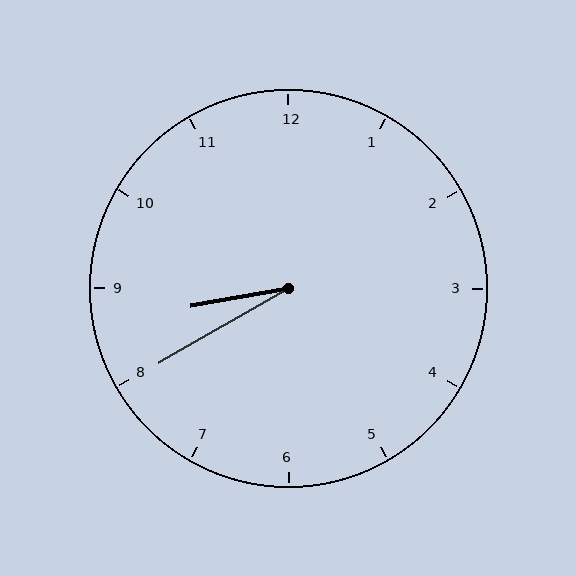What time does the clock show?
8:40.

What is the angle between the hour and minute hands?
Approximately 20 degrees.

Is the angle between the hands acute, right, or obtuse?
It is acute.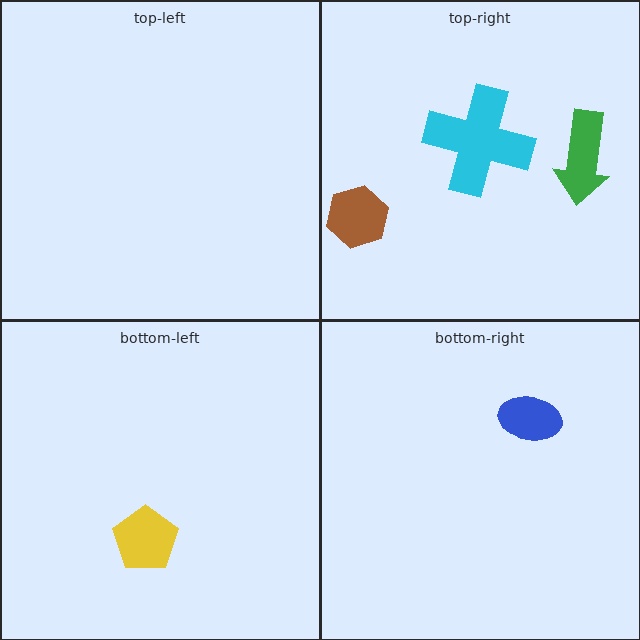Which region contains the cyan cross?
The top-right region.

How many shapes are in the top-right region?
3.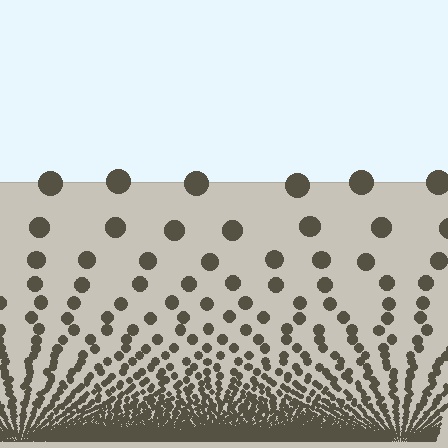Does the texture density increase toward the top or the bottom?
Density increases toward the bottom.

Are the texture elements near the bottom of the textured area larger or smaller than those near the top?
Smaller. The gradient is inverted — elements near the bottom are smaller and denser.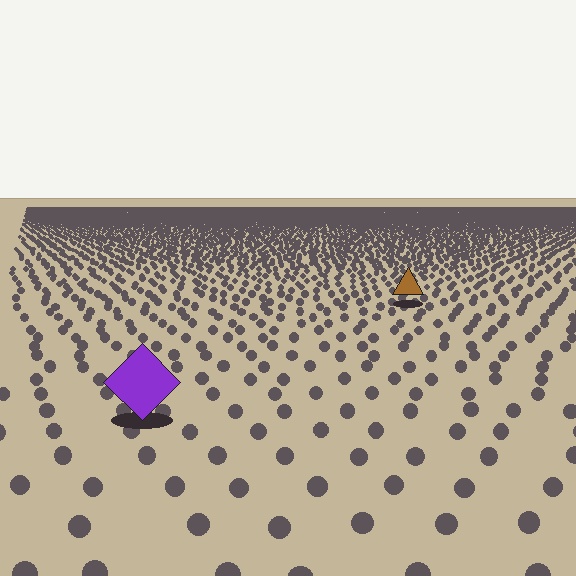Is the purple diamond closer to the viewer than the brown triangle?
Yes. The purple diamond is closer — you can tell from the texture gradient: the ground texture is coarser near it.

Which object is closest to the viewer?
The purple diamond is closest. The texture marks near it are larger and more spread out.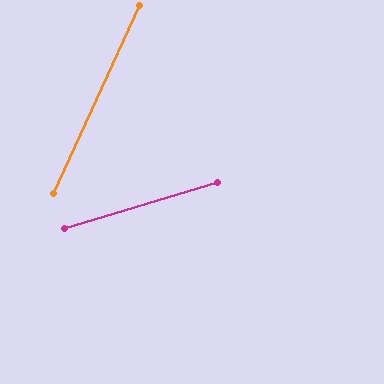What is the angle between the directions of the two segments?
Approximately 49 degrees.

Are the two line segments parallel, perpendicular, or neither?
Neither parallel nor perpendicular — they differ by about 49°.